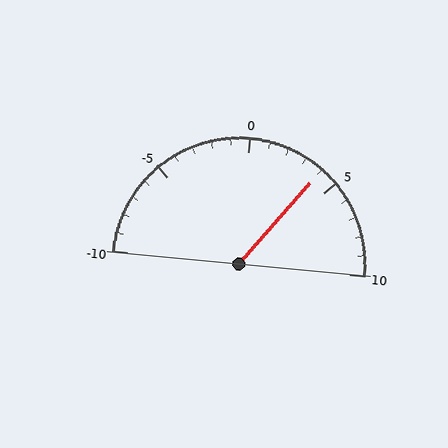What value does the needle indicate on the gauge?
The needle indicates approximately 4.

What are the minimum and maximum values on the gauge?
The gauge ranges from -10 to 10.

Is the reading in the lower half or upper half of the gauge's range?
The reading is in the upper half of the range (-10 to 10).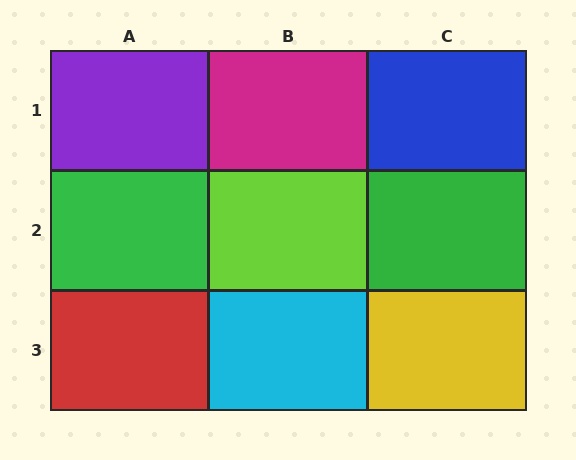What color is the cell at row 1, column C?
Blue.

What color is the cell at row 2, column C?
Green.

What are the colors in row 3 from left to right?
Red, cyan, yellow.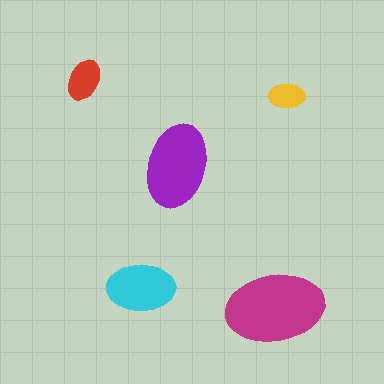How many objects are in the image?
There are 5 objects in the image.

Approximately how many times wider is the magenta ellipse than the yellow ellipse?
About 2.5 times wider.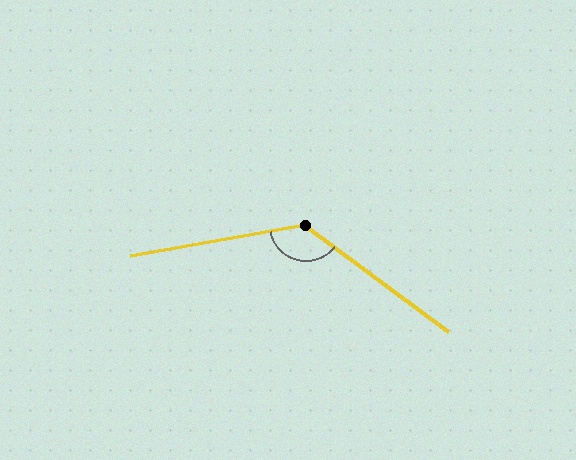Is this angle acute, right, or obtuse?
It is obtuse.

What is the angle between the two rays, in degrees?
Approximately 133 degrees.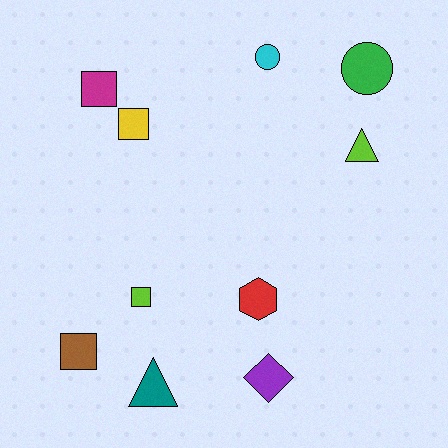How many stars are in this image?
There are no stars.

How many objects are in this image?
There are 10 objects.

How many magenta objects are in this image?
There is 1 magenta object.